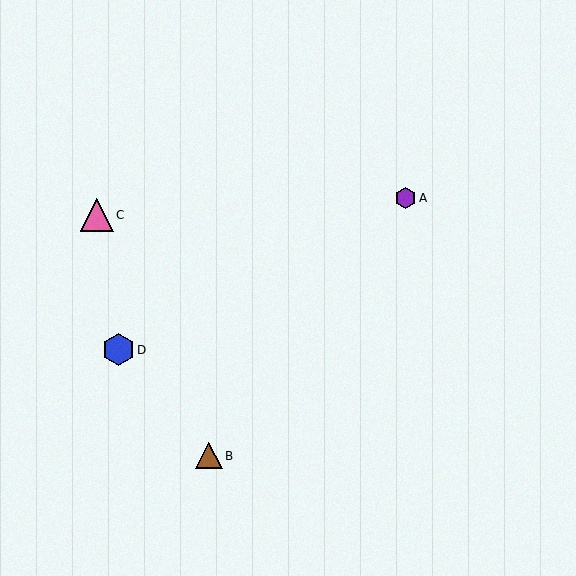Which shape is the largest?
The pink triangle (labeled C) is the largest.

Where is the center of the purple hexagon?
The center of the purple hexagon is at (406, 198).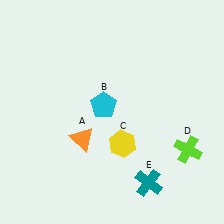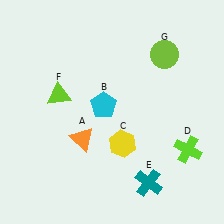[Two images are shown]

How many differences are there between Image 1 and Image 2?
There are 2 differences between the two images.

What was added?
A lime triangle (F), a lime circle (G) were added in Image 2.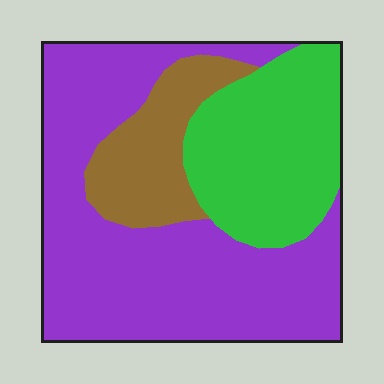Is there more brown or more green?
Green.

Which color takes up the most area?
Purple, at roughly 55%.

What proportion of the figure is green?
Green covers roughly 30% of the figure.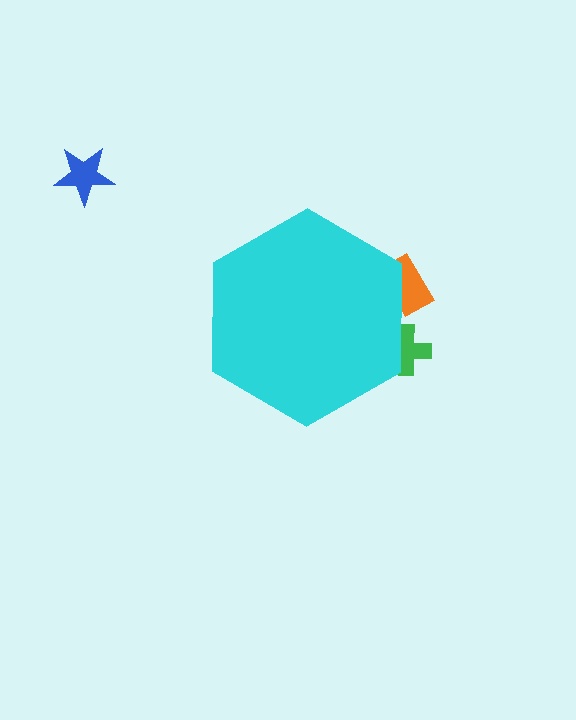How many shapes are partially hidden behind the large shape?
2 shapes are partially hidden.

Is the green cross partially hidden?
Yes, the green cross is partially hidden behind the cyan hexagon.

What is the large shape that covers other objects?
A cyan hexagon.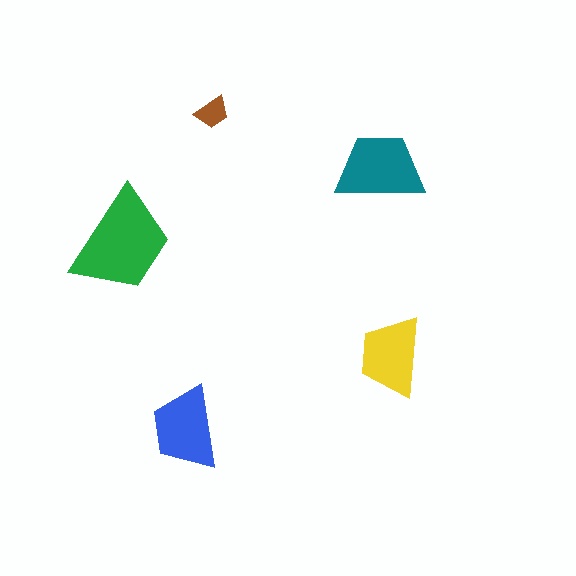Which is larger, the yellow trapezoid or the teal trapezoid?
The teal one.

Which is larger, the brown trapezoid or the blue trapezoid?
The blue one.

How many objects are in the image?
There are 5 objects in the image.